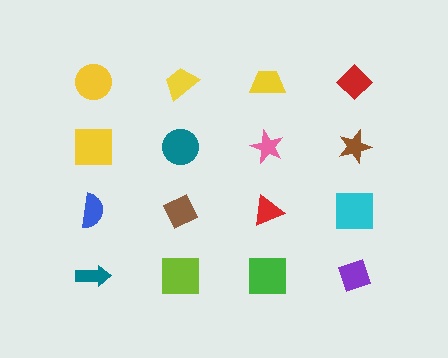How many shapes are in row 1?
4 shapes.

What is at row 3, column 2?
A brown diamond.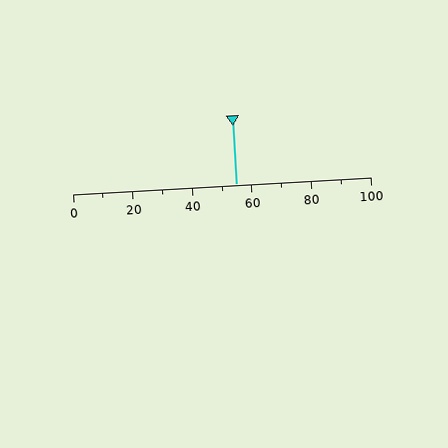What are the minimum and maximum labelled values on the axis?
The axis runs from 0 to 100.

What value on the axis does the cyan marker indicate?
The marker indicates approximately 55.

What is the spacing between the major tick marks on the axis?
The major ticks are spaced 20 apart.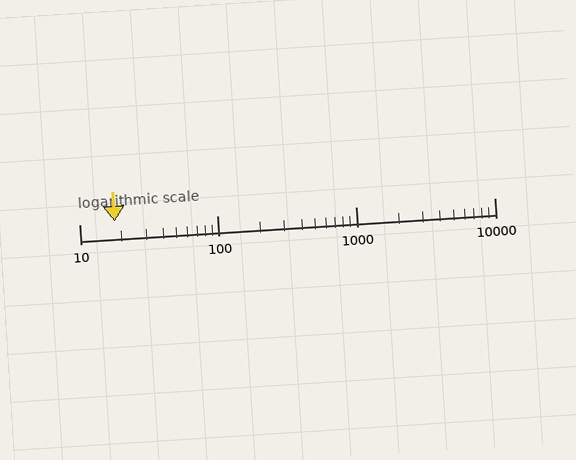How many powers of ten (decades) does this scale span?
The scale spans 3 decades, from 10 to 10000.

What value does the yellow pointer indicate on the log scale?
The pointer indicates approximately 18.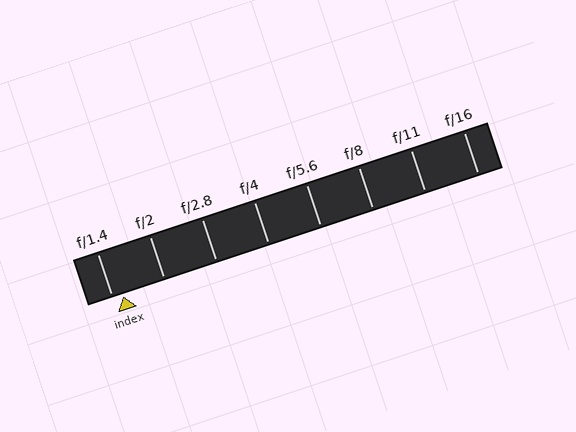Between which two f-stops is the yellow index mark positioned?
The index mark is between f/1.4 and f/2.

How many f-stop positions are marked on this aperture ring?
There are 8 f-stop positions marked.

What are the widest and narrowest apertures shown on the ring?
The widest aperture shown is f/1.4 and the narrowest is f/16.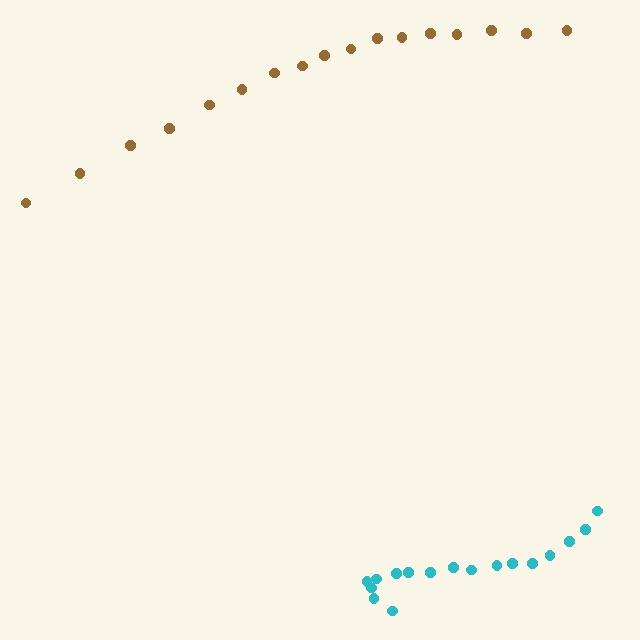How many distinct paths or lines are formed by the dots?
There are 2 distinct paths.